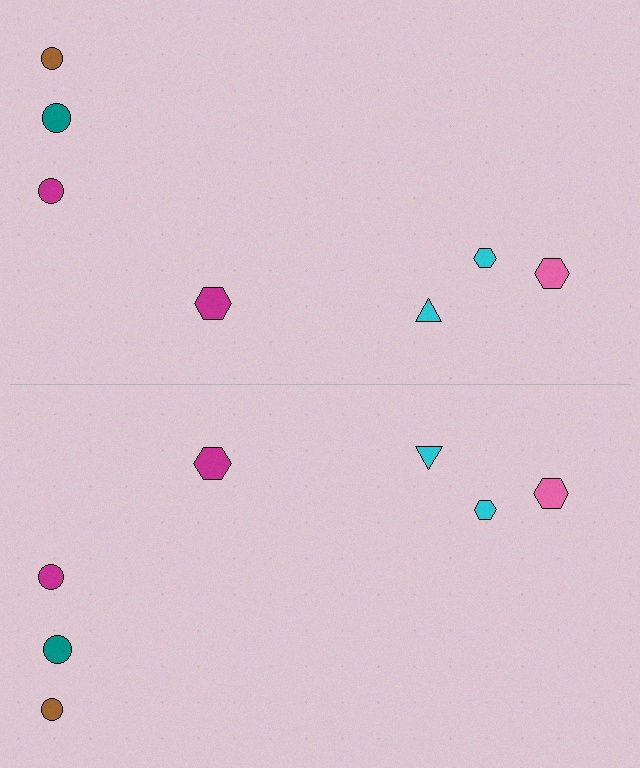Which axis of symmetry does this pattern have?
The pattern has a horizontal axis of symmetry running through the center of the image.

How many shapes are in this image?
There are 14 shapes in this image.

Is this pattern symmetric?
Yes, this pattern has bilateral (reflection) symmetry.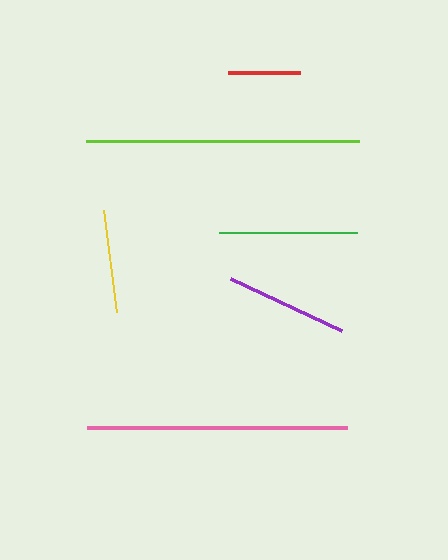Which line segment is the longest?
The lime line is the longest at approximately 273 pixels.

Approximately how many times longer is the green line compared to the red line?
The green line is approximately 1.9 times the length of the red line.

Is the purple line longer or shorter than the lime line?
The lime line is longer than the purple line.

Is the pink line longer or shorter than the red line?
The pink line is longer than the red line.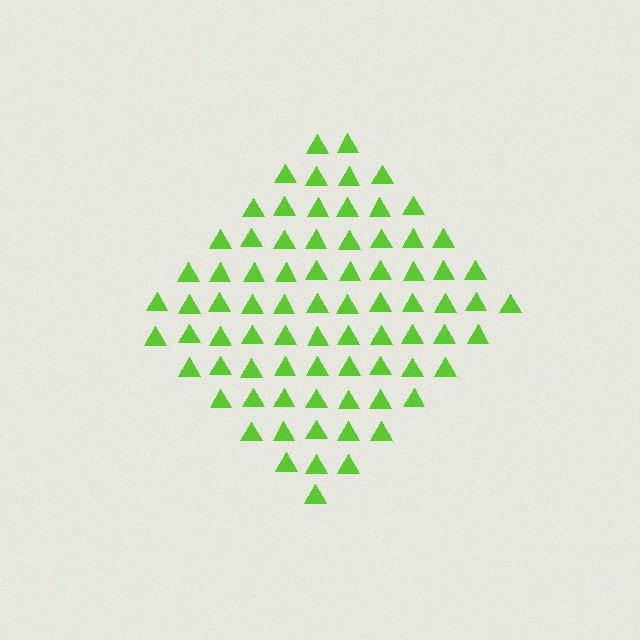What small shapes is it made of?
It is made of small triangles.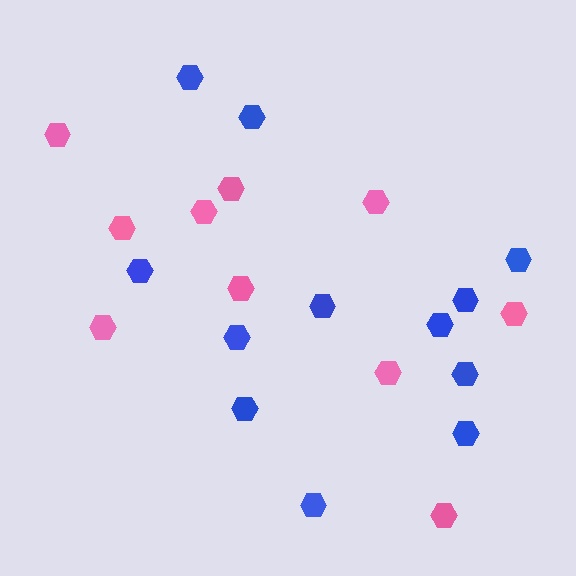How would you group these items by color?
There are 2 groups: one group of pink hexagons (10) and one group of blue hexagons (12).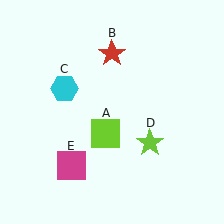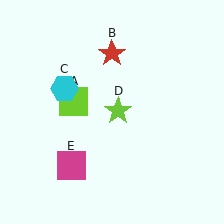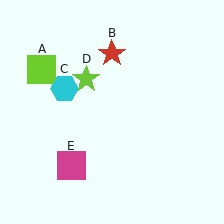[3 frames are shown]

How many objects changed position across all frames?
2 objects changed position: lime square (object A), lime star (object D).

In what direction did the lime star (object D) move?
The lime star (object D) moved up and to the left.